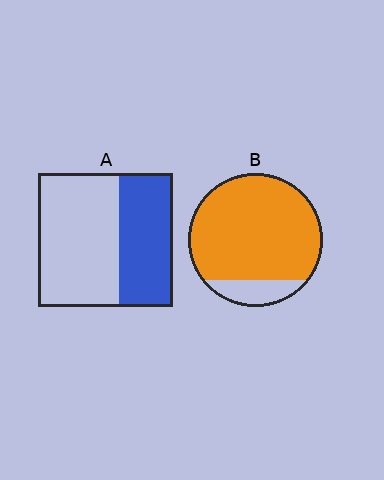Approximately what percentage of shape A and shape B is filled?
A is approximately 40% and B is approximately 85%.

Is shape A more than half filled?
No.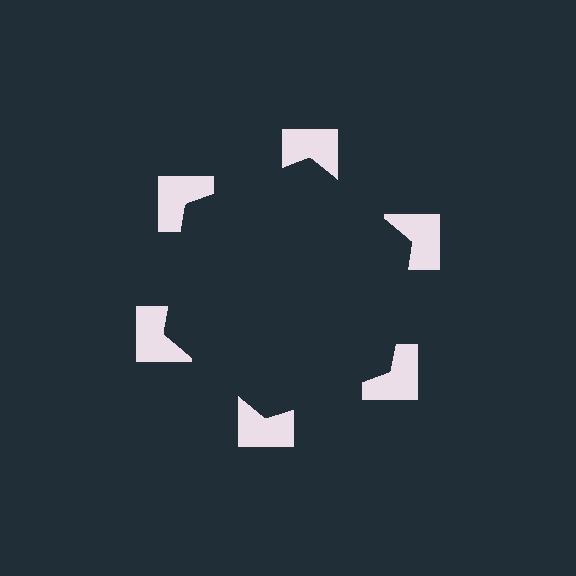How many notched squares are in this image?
There are 6 — one at each vertex of the illusory hexagon.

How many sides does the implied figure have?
6 sides.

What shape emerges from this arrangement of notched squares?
An illusory hexagon — its edges are inferred from the aligned wedge cuts in the notched squares, not physically drawn.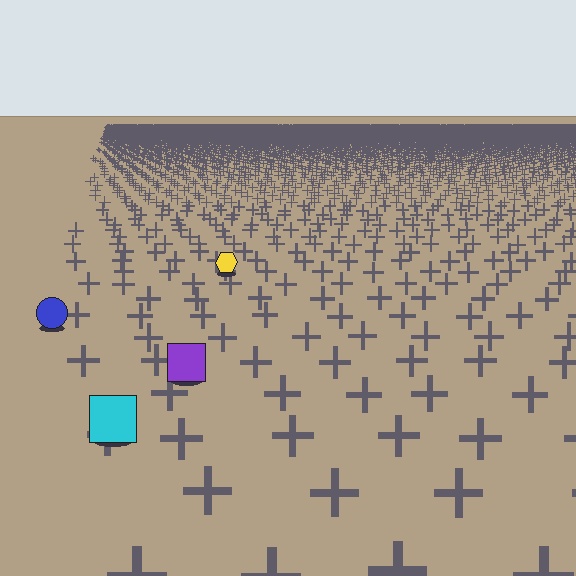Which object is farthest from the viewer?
The yellow hexagon is farthest from the viewer. It appears smaller and the ground texture around it is denser.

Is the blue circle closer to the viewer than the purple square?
No. The purple square is closer — you can tell from the texture gradient: the ground texture is coarser near it.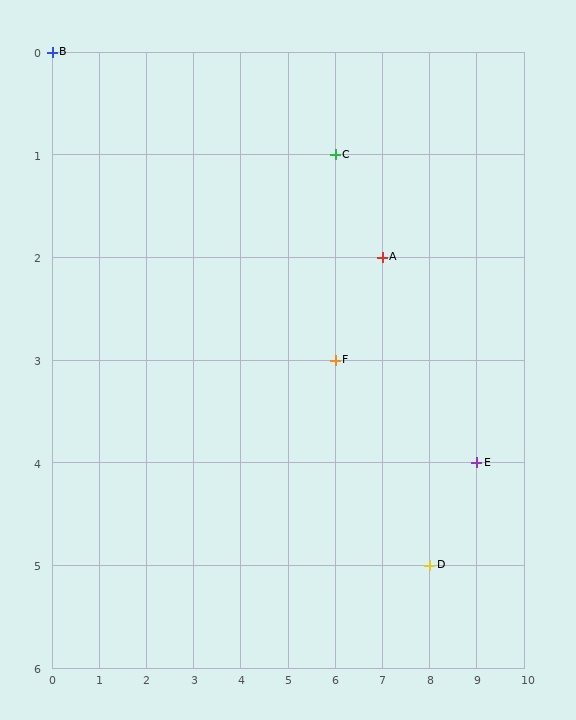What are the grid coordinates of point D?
Point D is at grid coordinates (8, 5).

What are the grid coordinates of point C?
Point C is at grid coordinates (6, 1).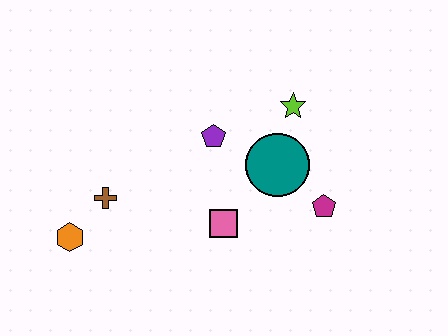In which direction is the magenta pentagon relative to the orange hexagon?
The magenta pentagon is to the right of the orange hexagon.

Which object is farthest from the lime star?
The orange hexagon is farthest from the lime star.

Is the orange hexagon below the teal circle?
Yes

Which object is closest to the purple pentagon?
The teal circle is closest to the purple pentagon.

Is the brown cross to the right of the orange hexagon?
Yes